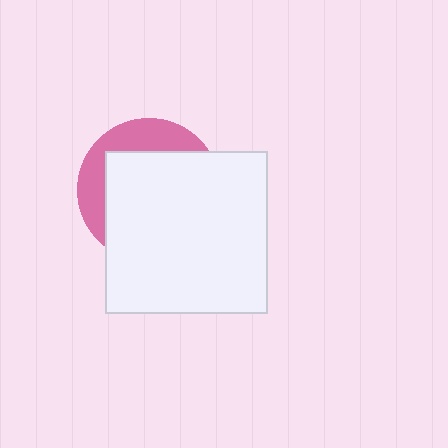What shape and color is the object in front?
The object in front is a white square.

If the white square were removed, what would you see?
You would see the complete pink circle.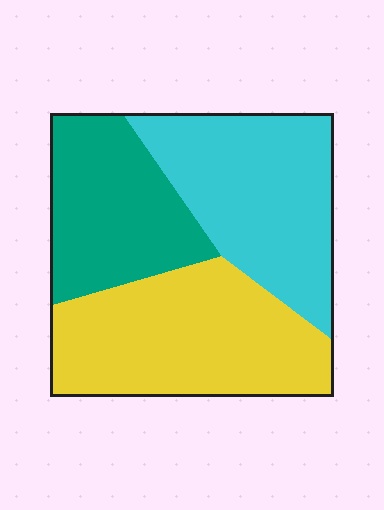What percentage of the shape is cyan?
Cyan covers 35% of the shape.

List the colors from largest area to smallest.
From largest to smallest: yellow, cyan, teal.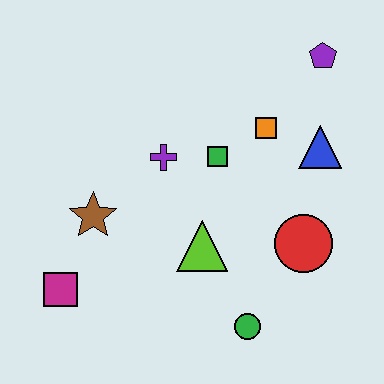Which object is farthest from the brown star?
The purple pentagon is farthest from the brown star.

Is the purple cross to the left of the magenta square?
No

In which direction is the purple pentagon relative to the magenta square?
The purple pentagon is to the right of the magenta square.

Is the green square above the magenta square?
Yes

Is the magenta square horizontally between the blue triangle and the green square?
No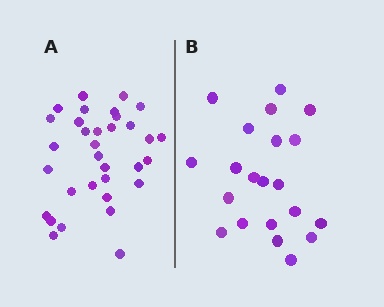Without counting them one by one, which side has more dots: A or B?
Region A (the left region) has more dots.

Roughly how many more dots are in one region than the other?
Region A has roughly 12 or so more dots than region B.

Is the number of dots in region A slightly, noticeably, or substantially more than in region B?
Region A has substantially more. The ratio is roughly 1.6 to 1.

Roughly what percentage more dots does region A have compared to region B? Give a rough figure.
About 55% more.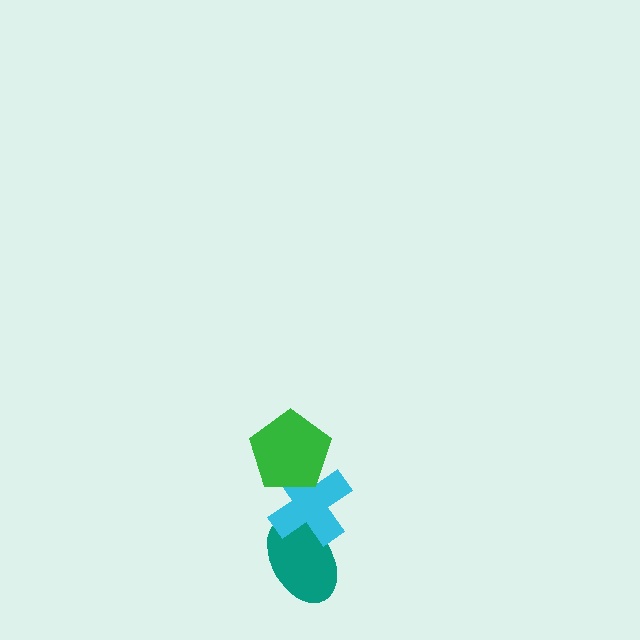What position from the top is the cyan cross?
The cyan cross is 2nd from the top.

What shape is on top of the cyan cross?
The green pentagon is on top of the cyan cross.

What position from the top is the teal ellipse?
The teal ellipse is 3rd from the top.